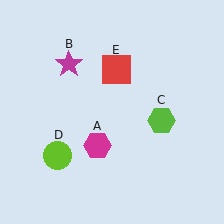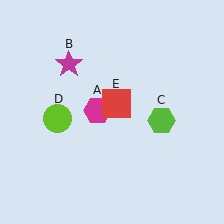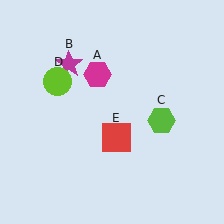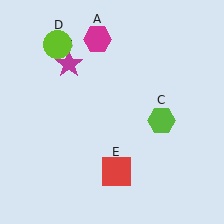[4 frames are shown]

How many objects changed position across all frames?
3 objects changed position: magenta hexagon (object A), lime circle (object D), red square (object E).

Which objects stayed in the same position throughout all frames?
Magenta star (object B) and lime hexagon (object C) remained stationary.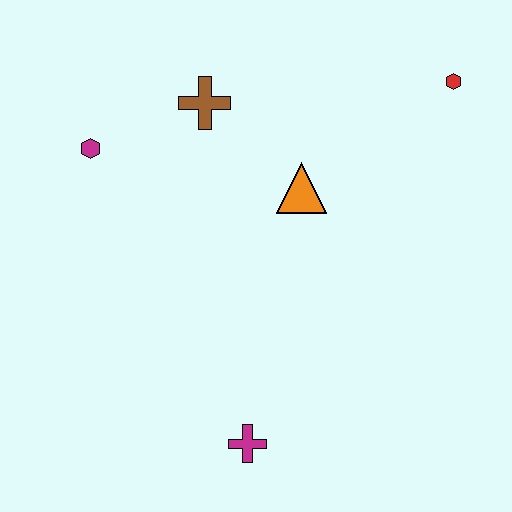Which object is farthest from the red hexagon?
The magenta cross is farthest from the red hexagon.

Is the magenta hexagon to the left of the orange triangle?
Yes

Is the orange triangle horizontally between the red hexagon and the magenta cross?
Yes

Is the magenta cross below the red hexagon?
Yes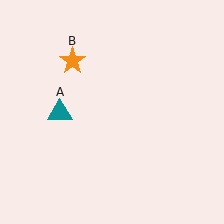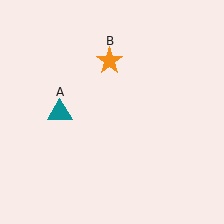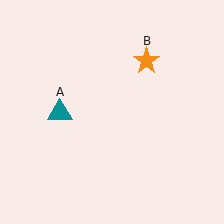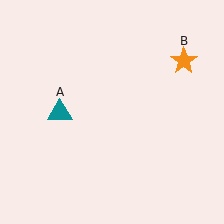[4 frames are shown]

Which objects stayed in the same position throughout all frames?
Teal triangle (object A) remained stationary.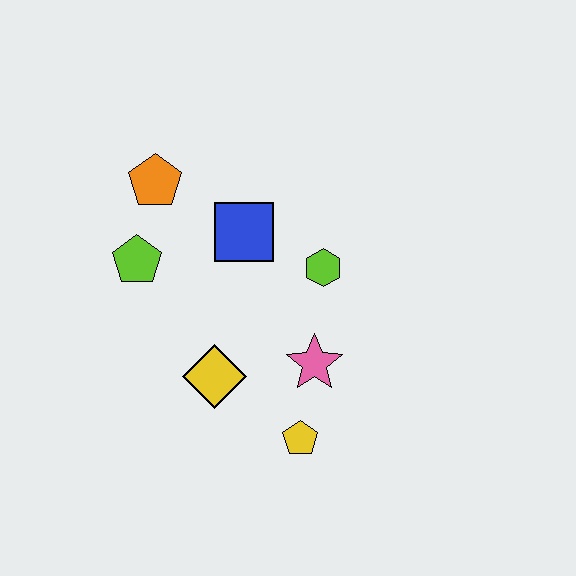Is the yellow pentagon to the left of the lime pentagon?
No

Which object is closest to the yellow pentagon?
The pink star is closest to the yellow pentagon.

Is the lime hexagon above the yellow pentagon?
Yes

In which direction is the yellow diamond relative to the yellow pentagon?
The yellow diamond is to the left of the yellow pentagon.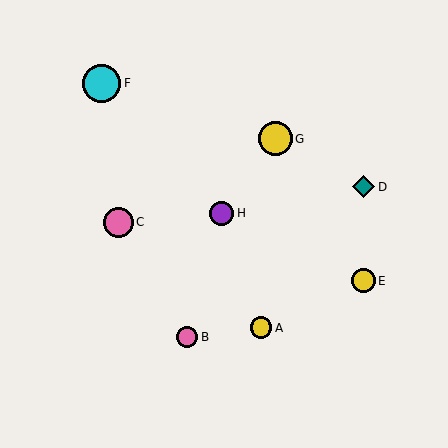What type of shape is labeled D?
Shape D is a teal diamond.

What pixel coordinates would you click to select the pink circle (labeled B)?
Click at (187, 337) to select the pink circle B.